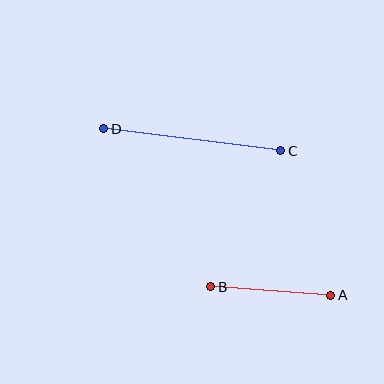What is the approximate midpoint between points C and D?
The midpoint is at approximately (192, 140) pixels.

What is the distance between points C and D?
The distance is approximately 178 pixels.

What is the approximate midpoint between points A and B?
The midpoint is at approximately (271, 291) pixels.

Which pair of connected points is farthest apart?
Points C and D are farthest apart.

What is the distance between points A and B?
The distance is approximately 120 pixels.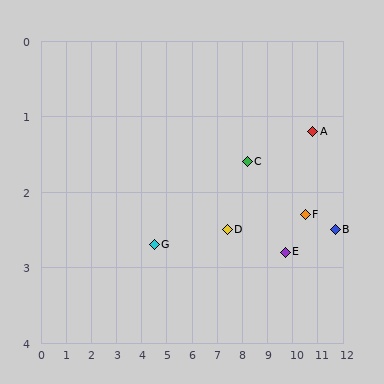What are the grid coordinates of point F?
Point F is at approximately (10.5, 2.3).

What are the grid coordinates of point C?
Point C is at approximately (8.2, 1.6).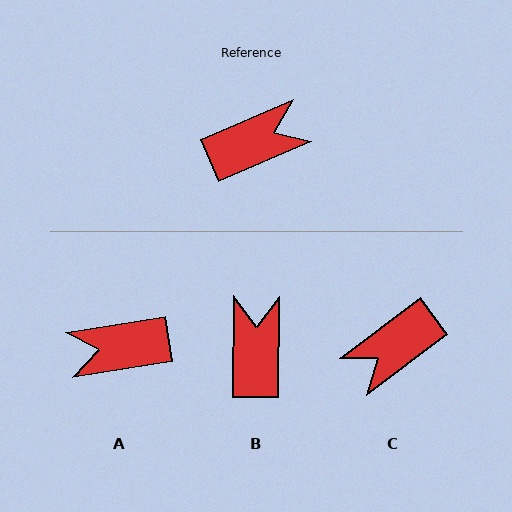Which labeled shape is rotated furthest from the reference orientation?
C, about 166 degrees away.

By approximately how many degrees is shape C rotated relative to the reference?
Approximately 166 degrees clockwise.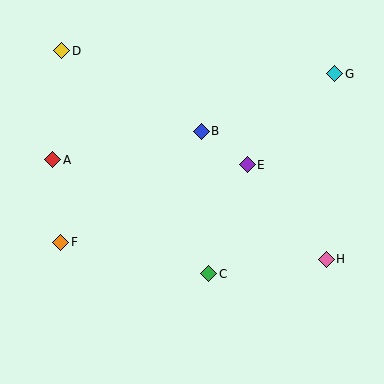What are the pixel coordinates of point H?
Point H is at (326, 259).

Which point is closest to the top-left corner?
Point D is closest to the top-left corner.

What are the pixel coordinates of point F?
Point F is at (61, 242).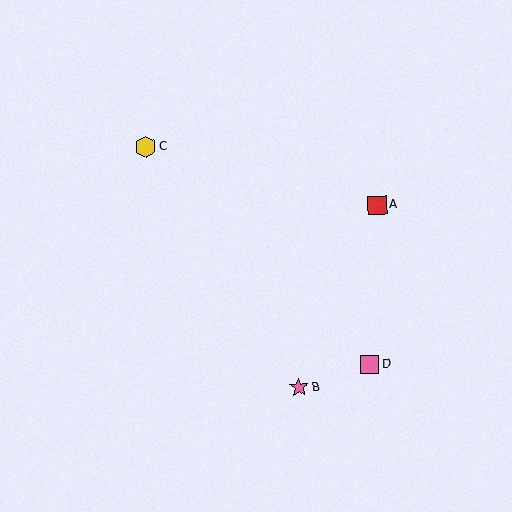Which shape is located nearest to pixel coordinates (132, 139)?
The yellow hexagon (labeled C) at (146, 147) is nearest to that location.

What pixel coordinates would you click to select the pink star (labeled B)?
Click at (299, 387) to select the pink star B.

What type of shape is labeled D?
Shape D is a pink square.